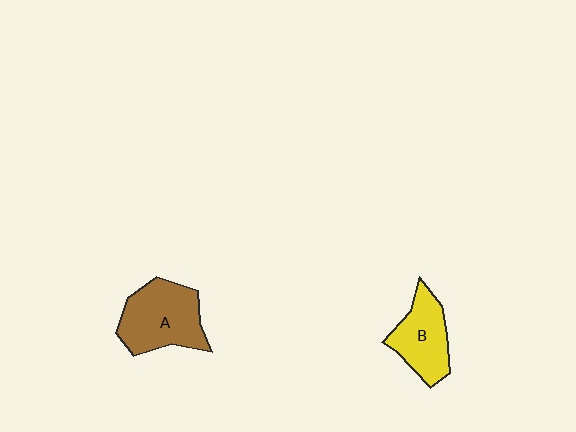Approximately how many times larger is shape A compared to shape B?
Approximately 1.3 times.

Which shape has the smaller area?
Shape B (yellow).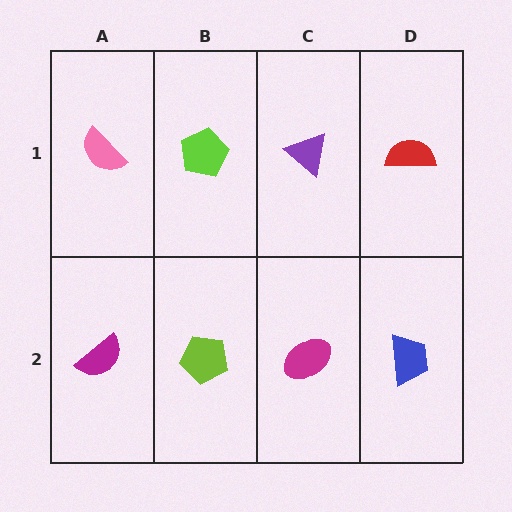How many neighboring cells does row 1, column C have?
3.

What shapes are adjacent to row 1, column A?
A magenta semicircle (row 2, column A), a lime pentagon (row 1, column B).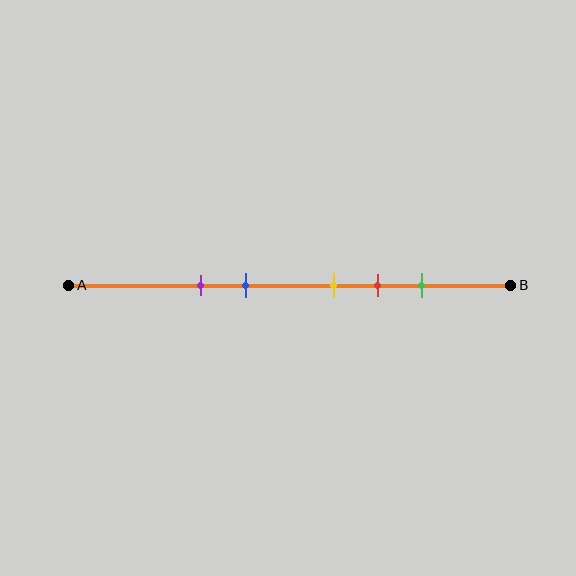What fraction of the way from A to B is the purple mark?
The purple mark is approximately 30% (0.3) of the way from A to B.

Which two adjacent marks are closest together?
The yellow and red marks are the closest adjacent pair.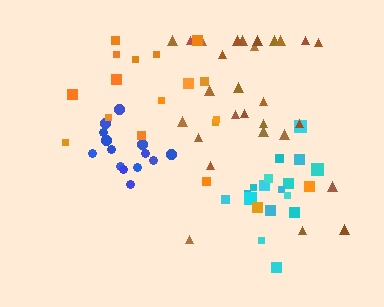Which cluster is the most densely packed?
Blue.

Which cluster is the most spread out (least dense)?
Brown.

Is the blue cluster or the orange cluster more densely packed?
Blue.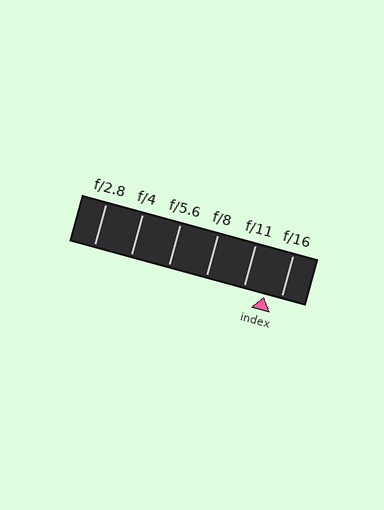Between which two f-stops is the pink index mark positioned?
The index mark is between f/11 and f/16.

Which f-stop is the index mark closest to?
The index mark is closest to f/16.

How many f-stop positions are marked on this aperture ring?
There are 6 f-stop positions marked.